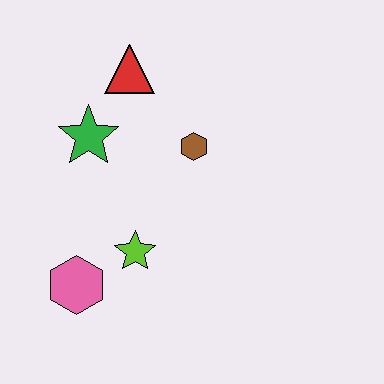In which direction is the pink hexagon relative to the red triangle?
The pink hexagon is below the red triangle.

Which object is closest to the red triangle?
The green star is closest to the red triangle.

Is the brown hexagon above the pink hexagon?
Yes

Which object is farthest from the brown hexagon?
The pink hexagon is farthest from the brown hexagon.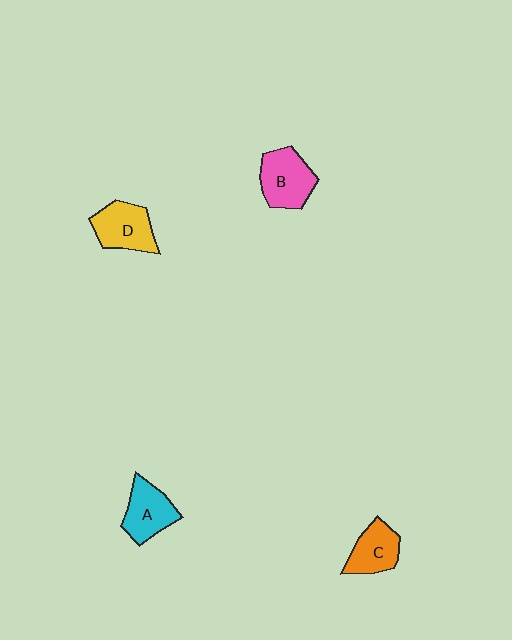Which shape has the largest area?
Shape B (pink).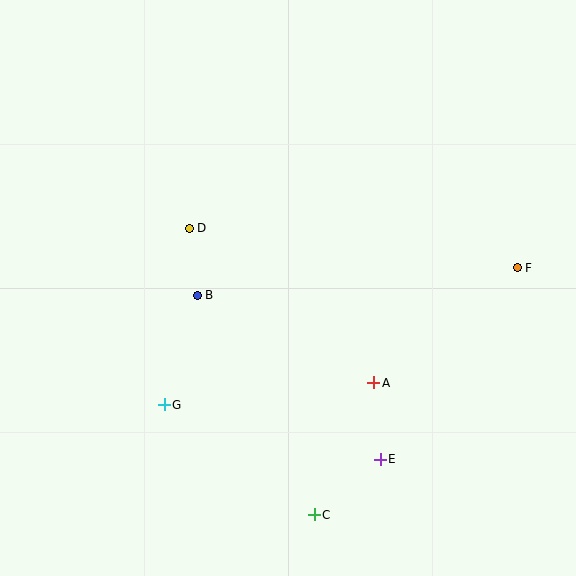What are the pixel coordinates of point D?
Point D is at (189, 228).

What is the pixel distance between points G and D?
The distance between G and D is 178 pixels.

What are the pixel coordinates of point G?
Point G is at (164, 405).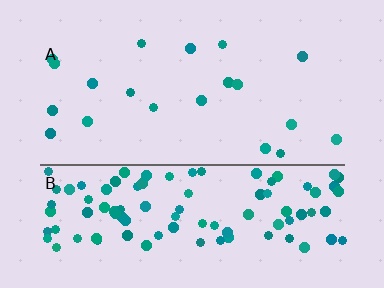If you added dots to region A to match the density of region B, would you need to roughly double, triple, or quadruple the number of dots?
Approximately quadruple.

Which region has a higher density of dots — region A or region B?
B (the bottom).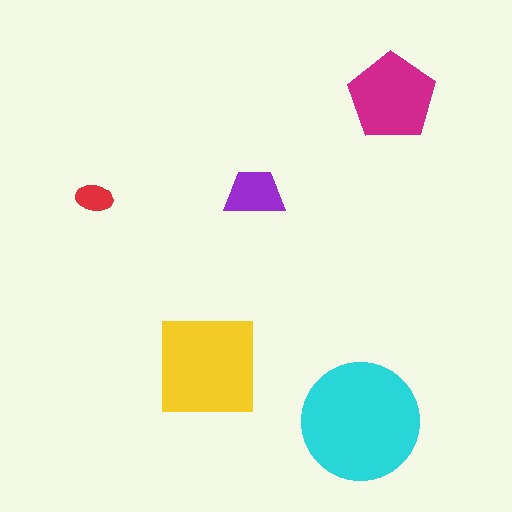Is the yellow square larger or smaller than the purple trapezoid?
Larger.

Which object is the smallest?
The red ellipse.